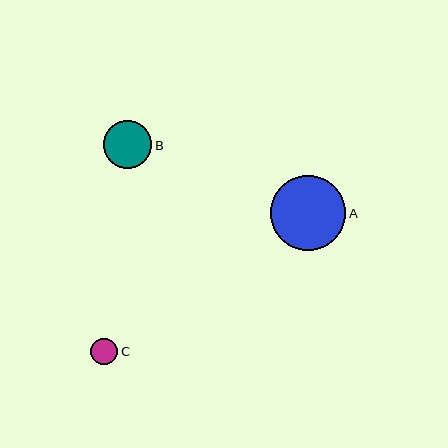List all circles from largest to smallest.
From largest to smallest: A, B, C.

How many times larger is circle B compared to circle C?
Circle B is approximately 1.8 times the size of circle C.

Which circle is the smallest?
Circle C is the smallest with a size of approximately 27 pixels.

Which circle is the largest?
Circle A is the largest with a size of approximately 76 pixels.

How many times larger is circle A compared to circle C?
Circle A is approximately 2.8 times the size of circle C.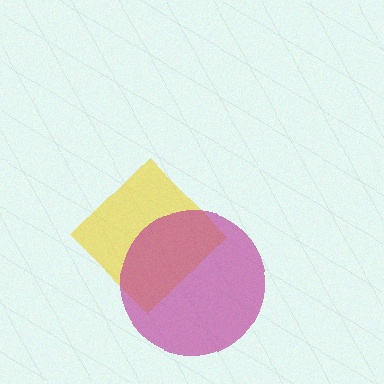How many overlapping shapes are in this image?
There are 2 overlapping shapes in the image.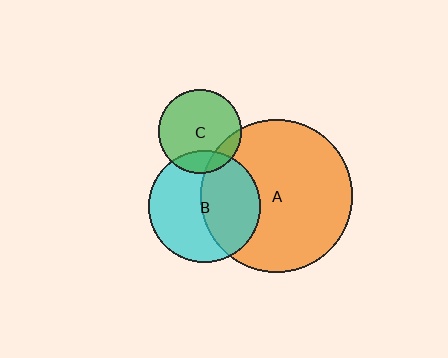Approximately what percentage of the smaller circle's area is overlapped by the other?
Approximately 15%.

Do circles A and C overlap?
Yes.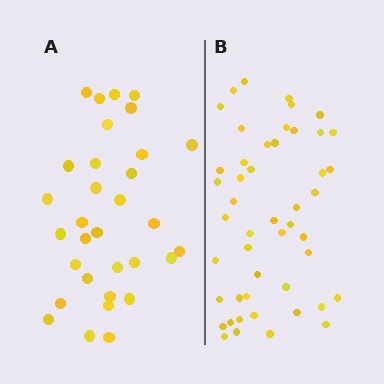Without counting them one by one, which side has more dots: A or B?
Region B (the right region) has more dots.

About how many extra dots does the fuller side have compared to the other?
Region B has approximately 15 more dots than region A.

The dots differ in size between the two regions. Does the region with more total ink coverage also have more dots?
No. Region A has more total ink coverage because its dots are larger, but region B actually contains more individual dots. Total area can be misleading — the number of items is what matters here.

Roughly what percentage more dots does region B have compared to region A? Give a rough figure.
About 50% more.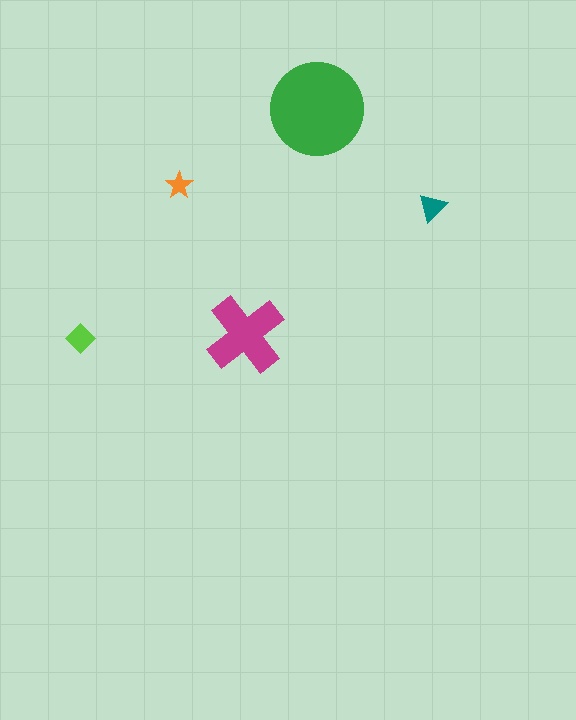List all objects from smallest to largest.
The orange star, the teal triangle, the lime diamond, the magenta cross, the green circle.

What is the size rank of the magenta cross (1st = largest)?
2nd.